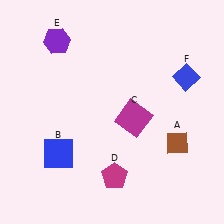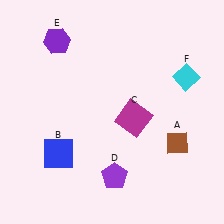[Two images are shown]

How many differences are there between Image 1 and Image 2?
There are 2 differences between the two images.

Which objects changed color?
D changed from magenta to purple. F changed from blue to cyan.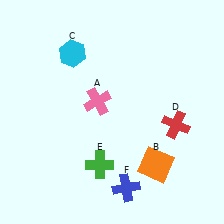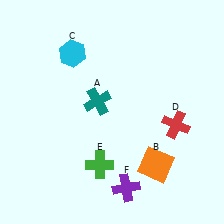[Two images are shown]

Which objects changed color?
A changed from pink to teal. F changed from blue to purple.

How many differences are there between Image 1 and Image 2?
There are 2 differences between the two images.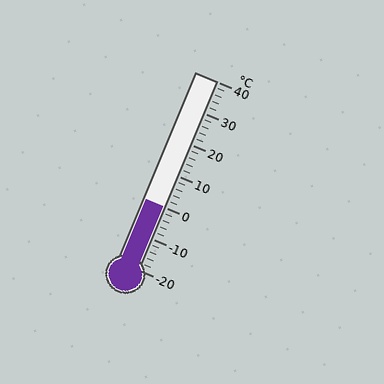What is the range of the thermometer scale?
The thermometer scale ranges from -20°C to 40°C.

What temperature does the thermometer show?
The thermometer shows approximately 0°C.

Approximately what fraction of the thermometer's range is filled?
The thermometer is filled to approximately 35% of its range.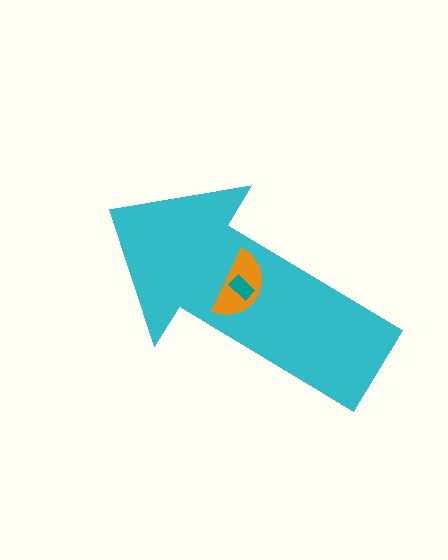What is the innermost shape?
The teal rectangle.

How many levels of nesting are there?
3.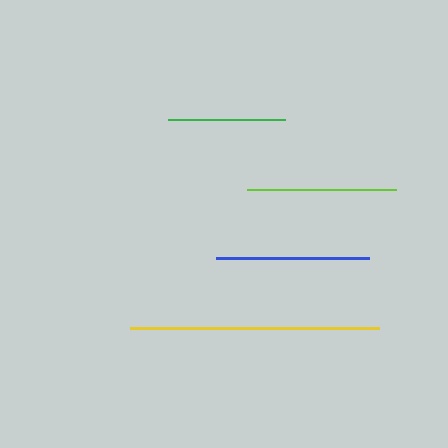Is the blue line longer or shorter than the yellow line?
The yellow line is longer than the blue line.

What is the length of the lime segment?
The lime segment is approximately 149 pixels long.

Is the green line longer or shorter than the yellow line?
The yellow line is longer than the green line.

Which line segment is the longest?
The yellow line is the longest at approximately 249 pixels.